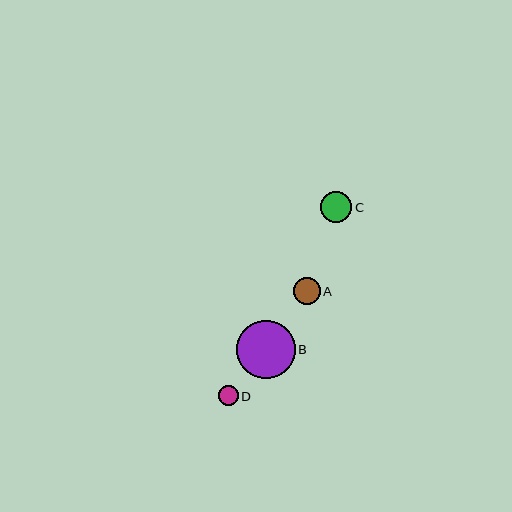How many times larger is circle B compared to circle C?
Circle B is approximately 1.9 times the size of circle C.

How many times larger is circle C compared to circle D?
Circle C is approximately 1.6 times the size of circle D.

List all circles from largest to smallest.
From largest to smallest: B, C, A, D.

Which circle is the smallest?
Circle D is the smallest with a size of approximately 19 pixels.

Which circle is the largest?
Circle B is the largest with a size of approximately 58 pixels.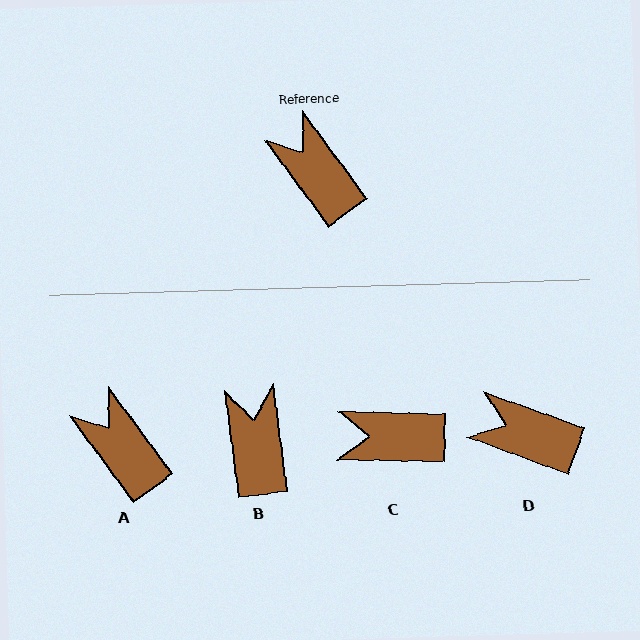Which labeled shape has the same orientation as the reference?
A.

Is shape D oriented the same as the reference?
No, it is off by about 34 degrees.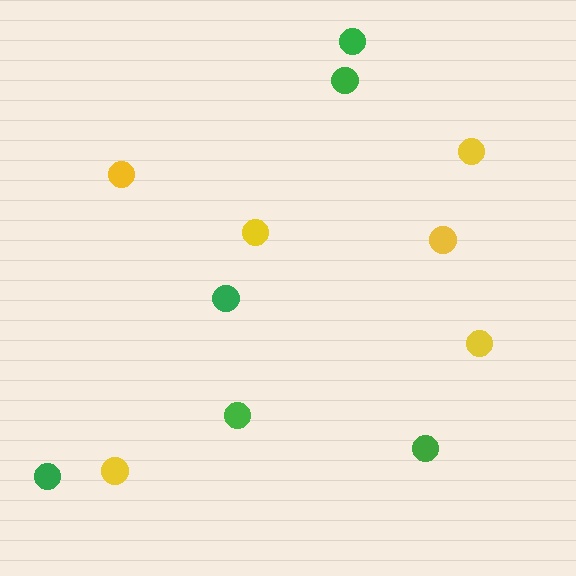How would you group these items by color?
There are 2 groups: one group of yellow circles (6) and one group of green circles (6).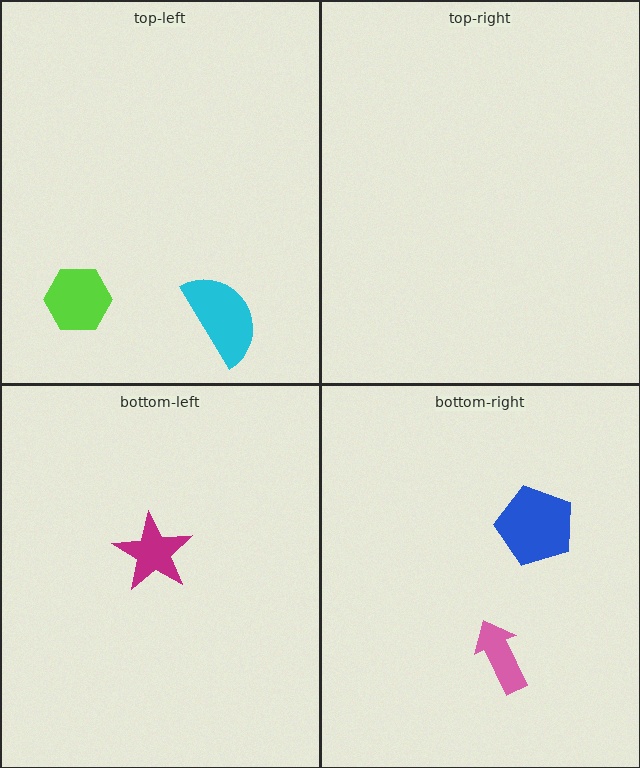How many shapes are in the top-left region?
2.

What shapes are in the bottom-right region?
The blue pentagon, the pink arrow.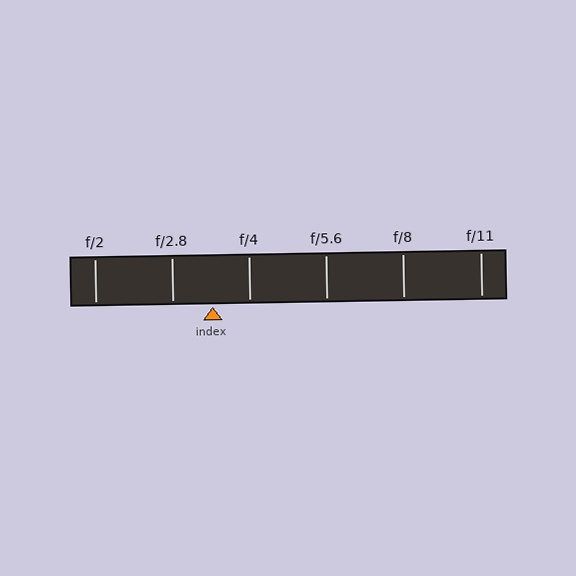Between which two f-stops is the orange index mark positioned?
The index mark is between f/2.8 and f/4.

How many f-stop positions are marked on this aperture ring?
There are 6 f-stop positions marked.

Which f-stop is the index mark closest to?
The index mark is closest to f/4.